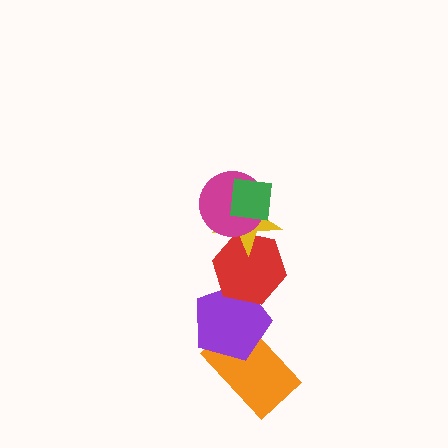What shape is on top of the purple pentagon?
The red hexagon is on top of the purple pentagon.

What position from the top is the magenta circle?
The magenta circle is 2nd from the top.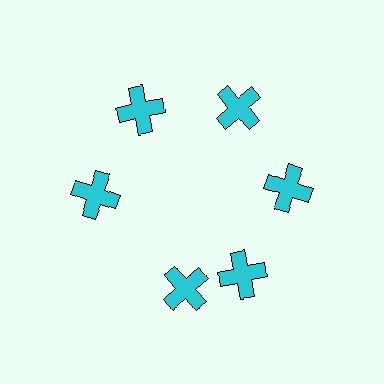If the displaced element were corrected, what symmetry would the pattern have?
It would have 6-fold rotational symmetry — the pattern would map onto itself every 60 degrees.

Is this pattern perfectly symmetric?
No. The 6 cyan crosses are arranged in a ring, but one element near the 7 o'clock position is rotated out of alignment along the ring, breaking the 6-fold rotational symmetry.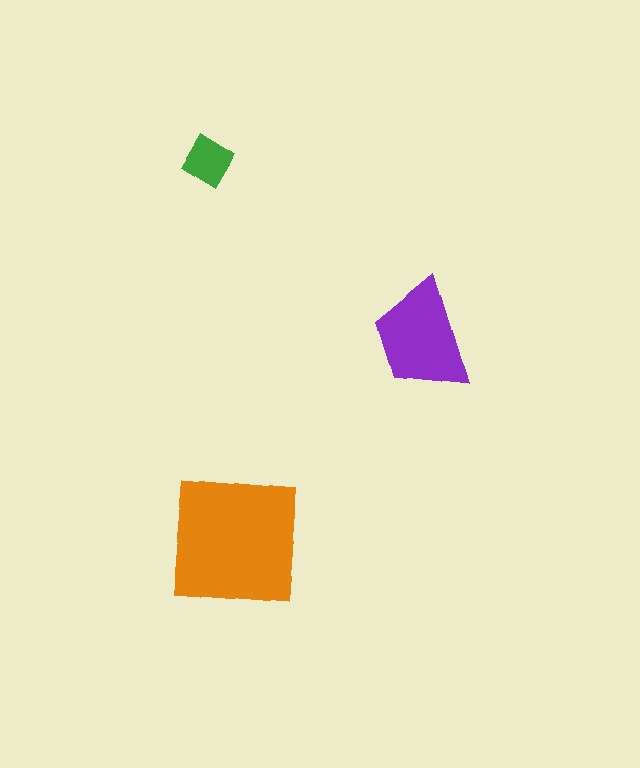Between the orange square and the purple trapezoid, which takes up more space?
The orange square.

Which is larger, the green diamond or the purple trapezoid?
The purple trapezoid.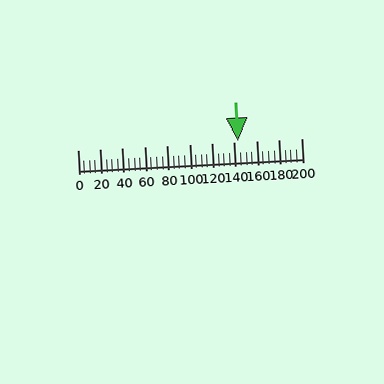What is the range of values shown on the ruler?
The ruler shows values from 0 to 200.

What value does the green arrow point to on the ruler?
The green arrow points to approximately 143.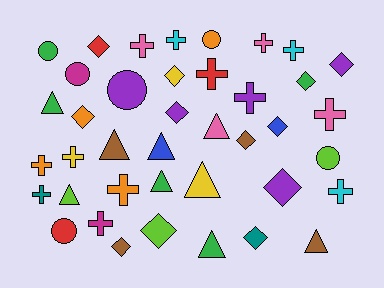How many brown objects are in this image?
There are 4 brown objects.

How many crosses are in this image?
There are 13 crosses.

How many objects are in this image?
There are 40 objects.